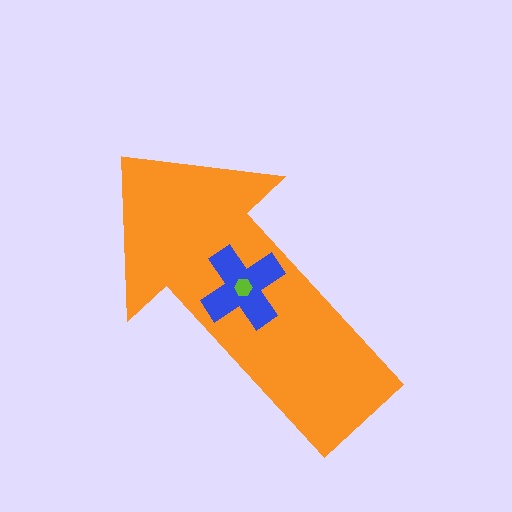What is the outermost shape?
The orange arrow.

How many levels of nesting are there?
3.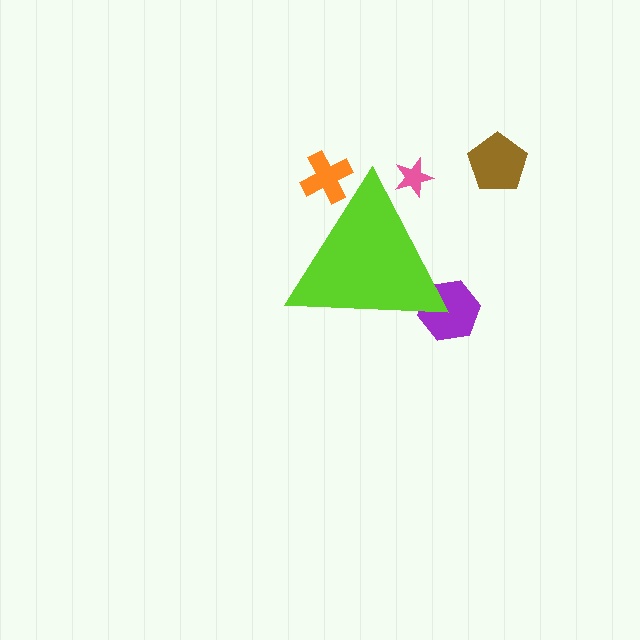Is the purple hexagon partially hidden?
Yes, the purple hexagon is partially hidden behind the lime triangle.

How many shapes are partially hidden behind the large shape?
3 shapes are partially hidden.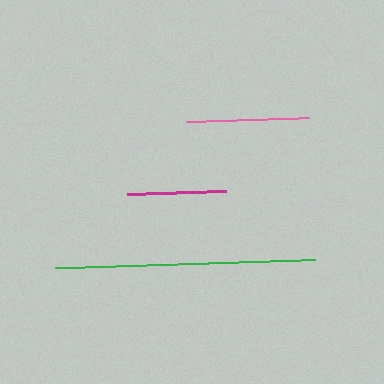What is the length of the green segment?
The green segment is approximately 260 pixels long.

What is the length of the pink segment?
The pink segment is approximately 124 pixels long.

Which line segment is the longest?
The green line is the longest at approximately 260 pixels.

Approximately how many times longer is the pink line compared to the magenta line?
The pink line is approximately 1.3 times the length of the magenta line.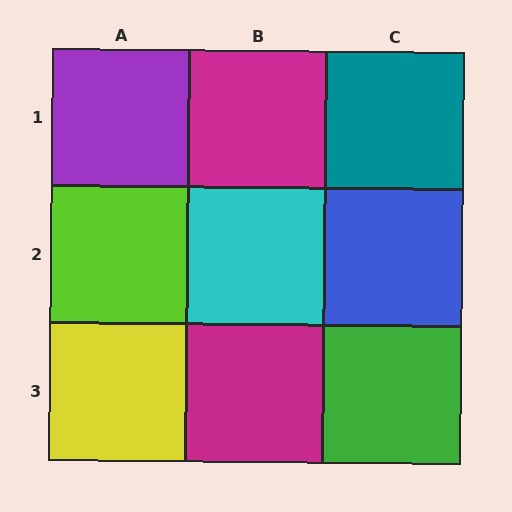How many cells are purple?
1 cell is purple.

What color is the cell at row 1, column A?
Purple.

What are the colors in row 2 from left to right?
Lime, cyan, blue.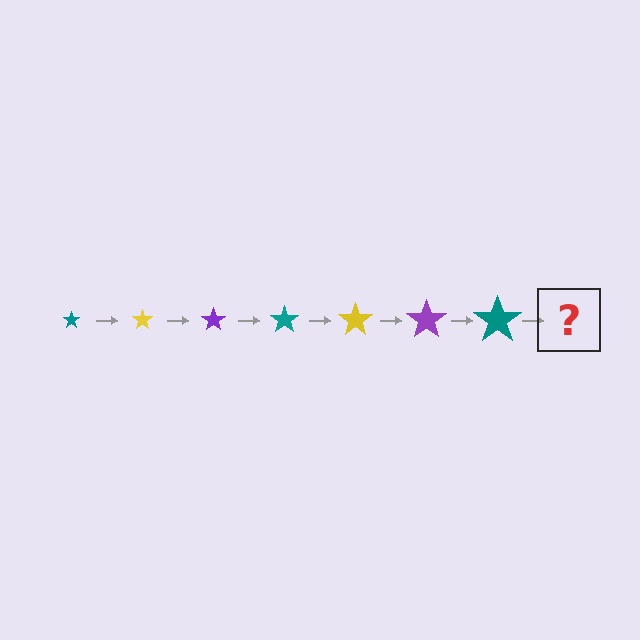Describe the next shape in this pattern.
It should be a yellow star, larger than the previous one.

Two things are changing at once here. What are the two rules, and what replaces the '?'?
The two rules are that the star grows larger each step and the color cycles through teal, yellow, and purple. The '?' should be a yellow star, larger than the previous one.